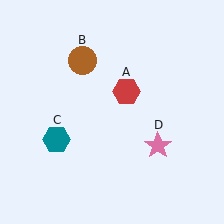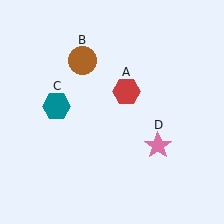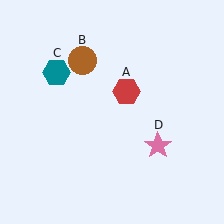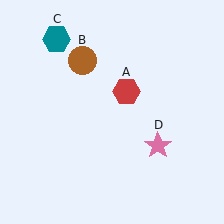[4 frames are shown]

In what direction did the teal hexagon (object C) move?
The teal hexagon (object C) moved up.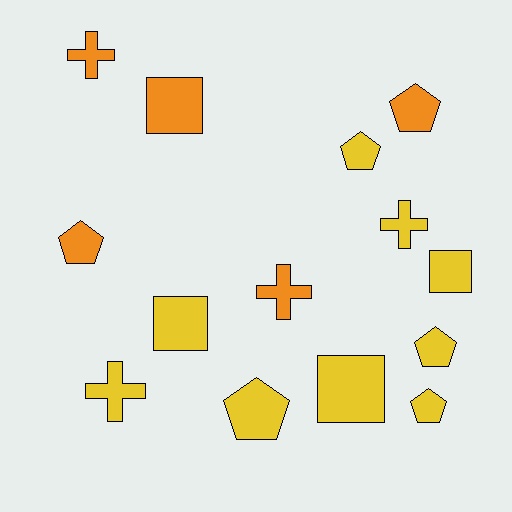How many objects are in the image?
There are 14 objects.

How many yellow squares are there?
There are 3 yellow squares.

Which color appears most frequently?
Yellow, with 9 objects.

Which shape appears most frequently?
Pentagon, with 6 objects.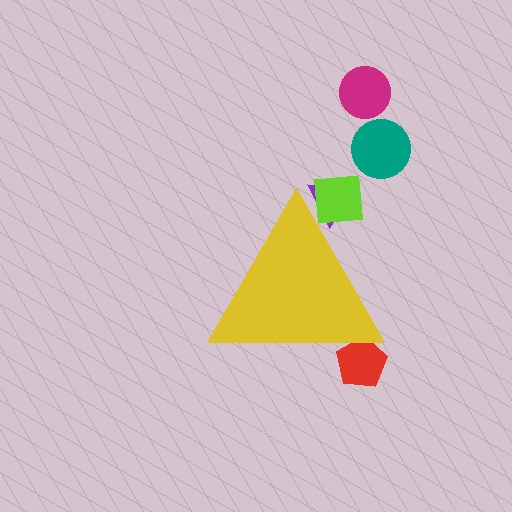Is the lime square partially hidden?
Yes, the lime square is partially hidden behind the yellow triangle.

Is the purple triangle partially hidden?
Yes, the purple triangle is partially hidden behind the yellow triangle.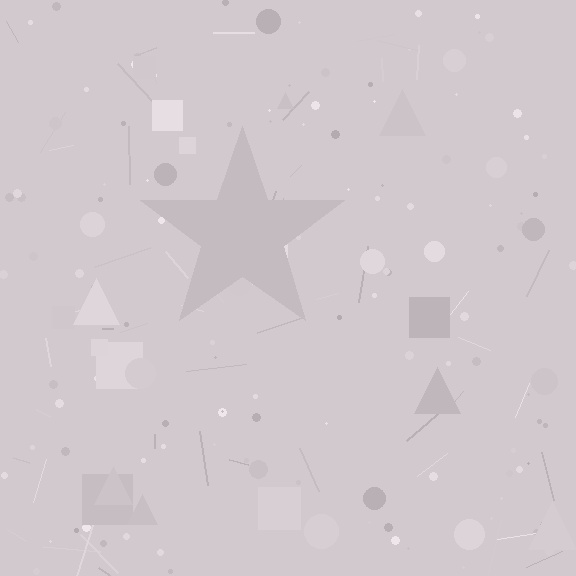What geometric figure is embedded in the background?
A star is embedded in the background.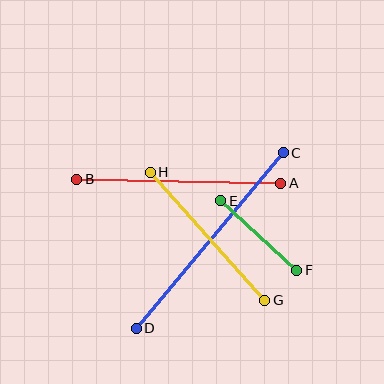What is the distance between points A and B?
The distance is approximately 204 pixels.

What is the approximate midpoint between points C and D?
The midpoint is at approximately (210, 240) pixels.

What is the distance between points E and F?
The distance is approximately 103 pixels.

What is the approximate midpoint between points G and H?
The midpoint is at approximately (208, 236) pixels.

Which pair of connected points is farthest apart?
Points C and D are farthest apart.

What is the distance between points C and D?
The distance is approximately 229 pixels.